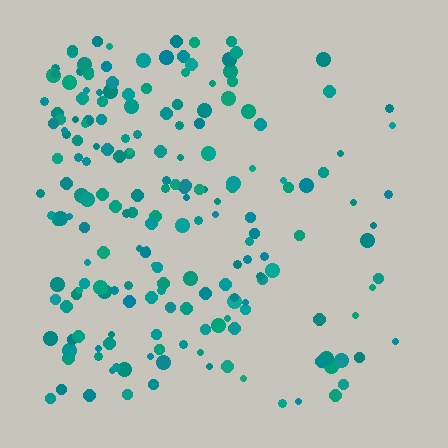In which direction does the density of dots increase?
From right to left, with the left side densest.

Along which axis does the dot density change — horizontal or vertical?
Horizontal.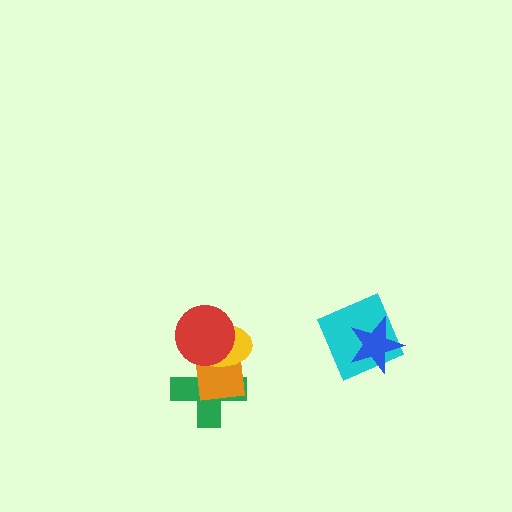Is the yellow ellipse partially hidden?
Yes, it is partially covered by another shape.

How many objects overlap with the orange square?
3 objects overlap with the orange square.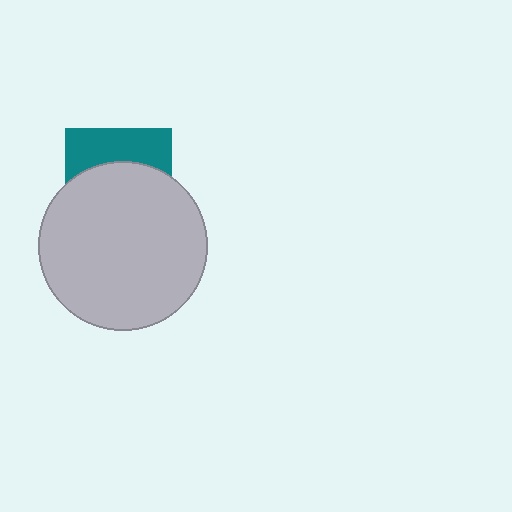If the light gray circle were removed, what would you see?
You would see the complete teal square.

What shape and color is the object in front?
The object in front is a light gray circle.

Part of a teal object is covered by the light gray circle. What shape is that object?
It is a square.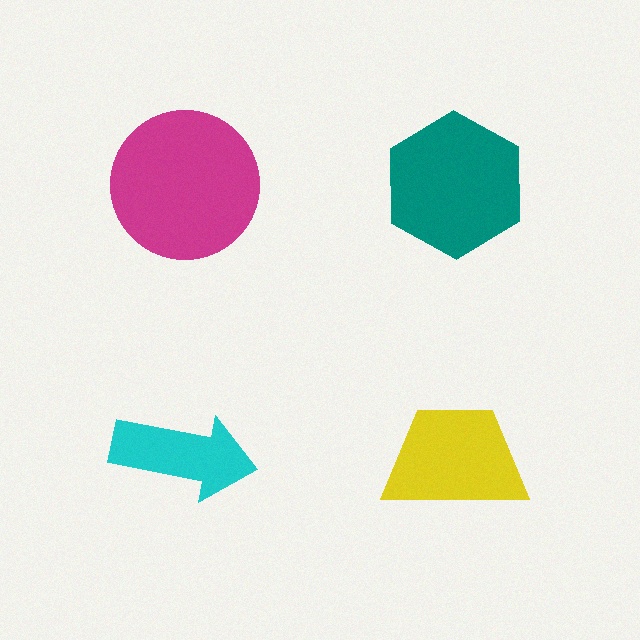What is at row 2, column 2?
A yellow trapezoid.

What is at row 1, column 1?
A magenta circle.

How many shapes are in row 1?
2 shapes.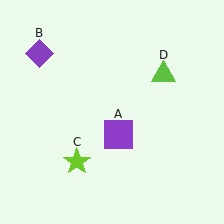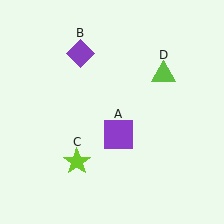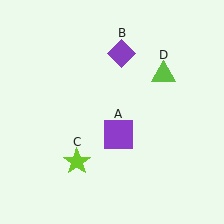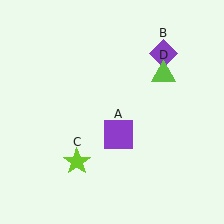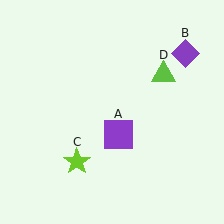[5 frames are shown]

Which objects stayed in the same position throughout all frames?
Purple square (object A) and lime star (object C) and lime triangle (object D) remained stationary.